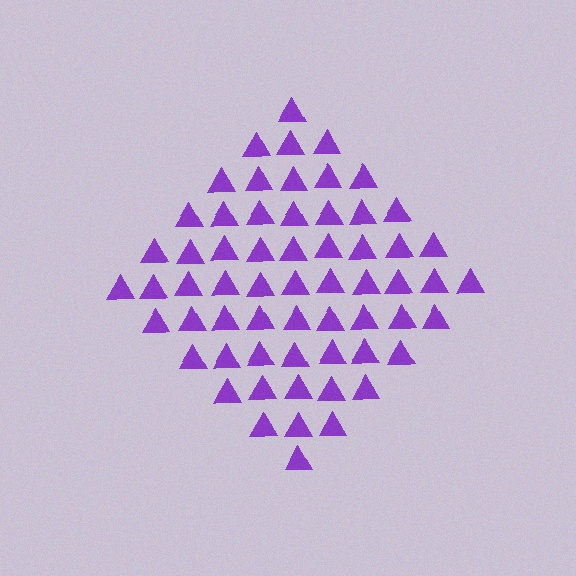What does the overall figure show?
The overall figure shows a diamond.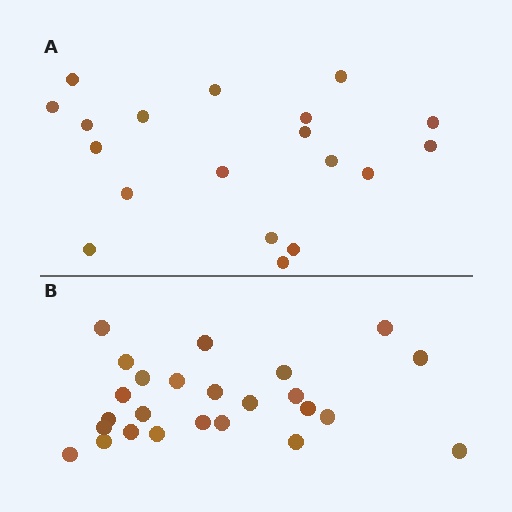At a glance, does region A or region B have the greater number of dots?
Region B (the bottom region) has more dots.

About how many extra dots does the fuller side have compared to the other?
Region B has about 6 more dots than region A.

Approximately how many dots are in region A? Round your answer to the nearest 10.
About 20 dots. (The exact count is 19, which rounds to 20.)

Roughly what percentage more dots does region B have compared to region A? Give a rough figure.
About 30% more.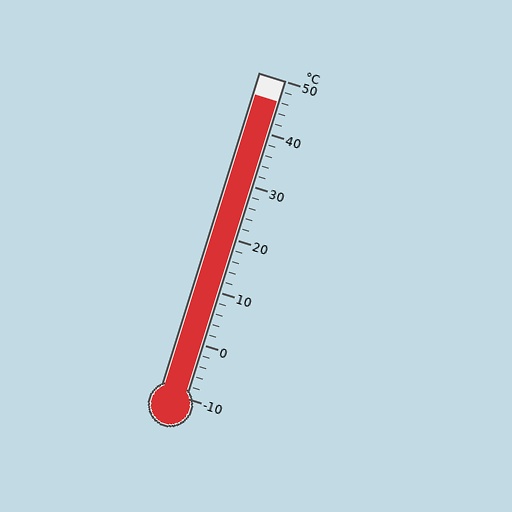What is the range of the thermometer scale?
The thermometer scale ranges from -10°C to 50°C.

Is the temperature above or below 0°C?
The temperature is above 0°C.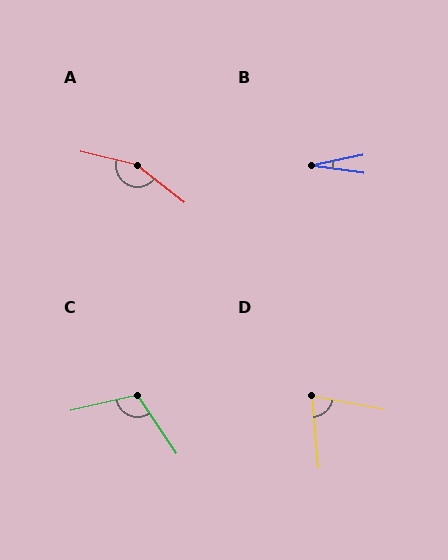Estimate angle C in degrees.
Approximately 111 degrees.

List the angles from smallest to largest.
B (20°), D (74°), C (111°), A (156°).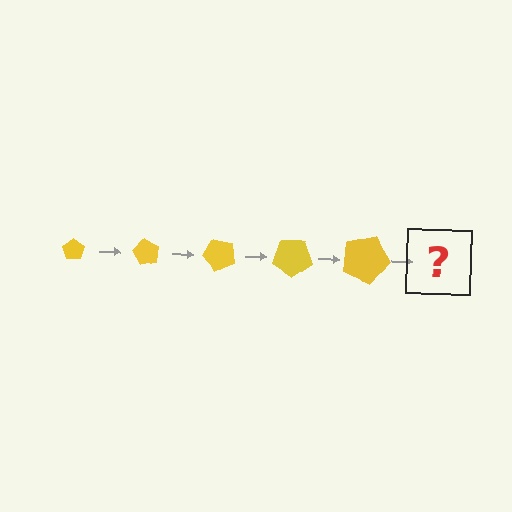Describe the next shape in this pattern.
It should be a pentagon, larger than the previous one and rotated 300 degrees from the start.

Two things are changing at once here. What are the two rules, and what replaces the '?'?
The two rules are that the pentagon grows larger each step and it rotates 60 degrees each step. The '?' should be a pentagon, larger than the previous one and rotated 300 degrees from the start.